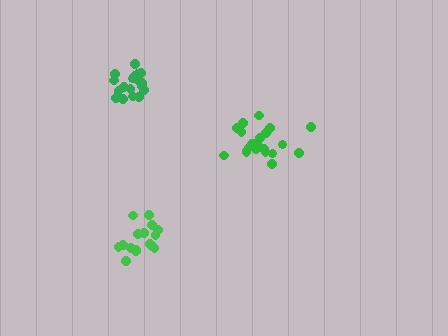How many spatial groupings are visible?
There are 3 spatial groupings.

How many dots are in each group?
Group 1: 16 dots, Group 2: 20 dots, Group 3: 21 dots (57 total).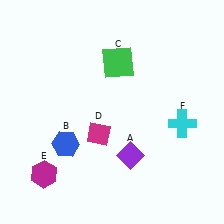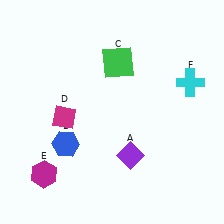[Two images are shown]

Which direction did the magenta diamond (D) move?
The magenta diamond (D) moved left.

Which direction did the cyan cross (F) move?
The cyan cross (F) moved up.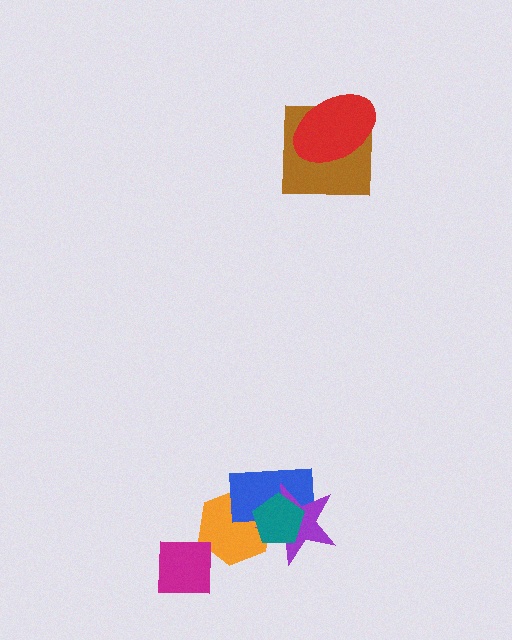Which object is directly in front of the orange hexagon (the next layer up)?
The blue rectangle is directly in front of the orange hexagon.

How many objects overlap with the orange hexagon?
3 objects overlap with the orange hexagon.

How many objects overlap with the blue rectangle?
3 objects overlap with the blue rectangle.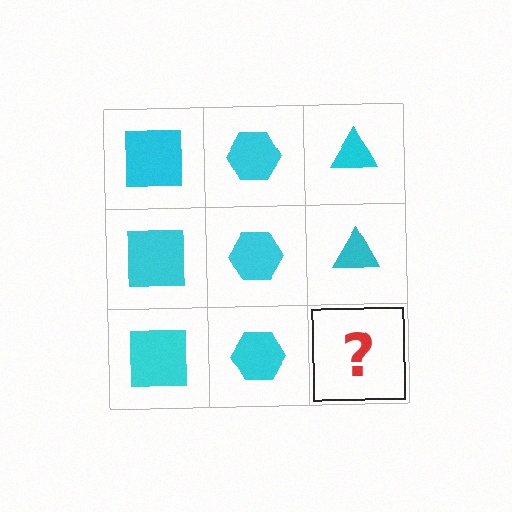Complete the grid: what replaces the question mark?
The question mark should be replaced with a cyan triangle.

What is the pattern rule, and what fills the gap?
The rule is that each column has a consistent shape. The gap should be filled with a cyan triangle.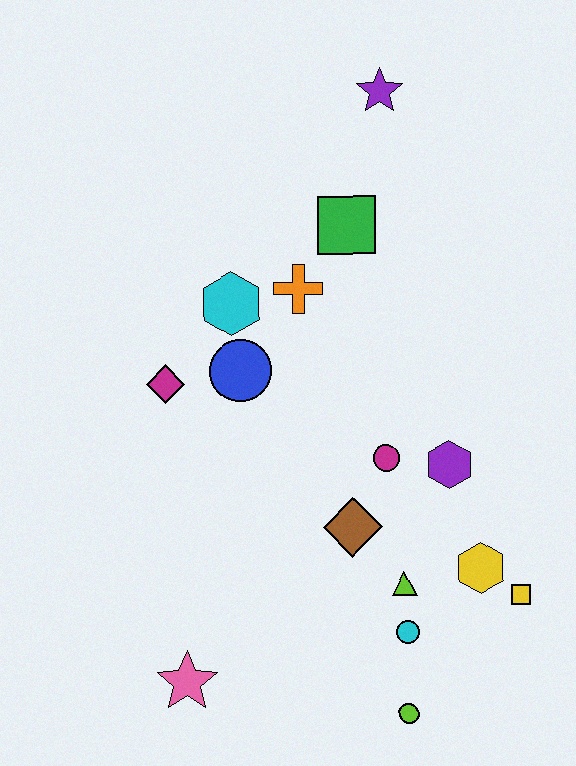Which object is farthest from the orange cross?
The lime circle is farthest from the orange cross.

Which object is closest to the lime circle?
The cyan circle is closest to the lime circle.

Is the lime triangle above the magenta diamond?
No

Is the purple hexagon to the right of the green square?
Yes